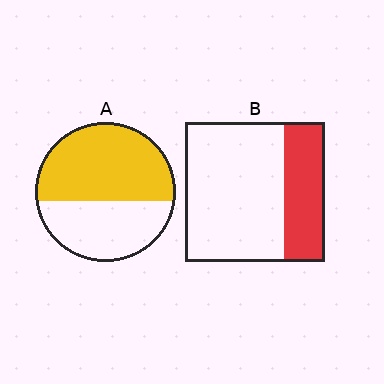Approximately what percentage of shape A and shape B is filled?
A is approximately 60% and B is approximately 30%.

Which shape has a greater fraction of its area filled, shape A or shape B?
Shape A.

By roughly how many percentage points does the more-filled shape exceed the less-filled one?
By roughly 30 percentage points (A over B).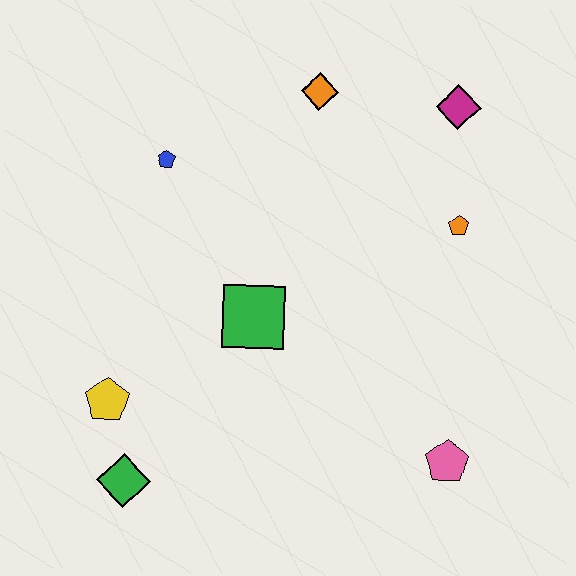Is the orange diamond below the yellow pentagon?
No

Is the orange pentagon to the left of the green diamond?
No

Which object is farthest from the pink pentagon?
The blue pentagon is farthest from the pink pentagon.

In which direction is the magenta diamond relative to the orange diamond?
The magenta diamond is to the right of the orange diamond.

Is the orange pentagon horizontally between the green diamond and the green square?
No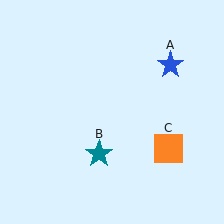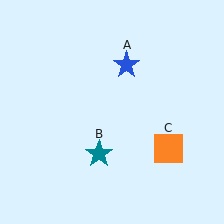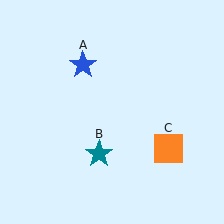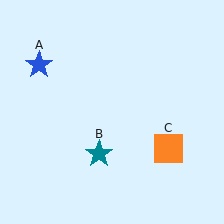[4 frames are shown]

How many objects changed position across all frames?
1 object changed position: blue star (object A).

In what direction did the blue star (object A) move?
The blue star (object A) moved left.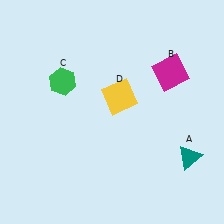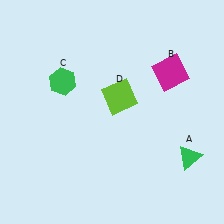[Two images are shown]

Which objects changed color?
A changed from teal to green. D changed from yellow to lime.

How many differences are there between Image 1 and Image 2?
There are 2 differences between the two images.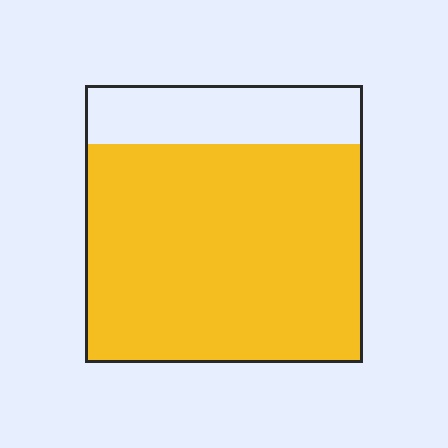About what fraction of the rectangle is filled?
About four fifths (4/5).